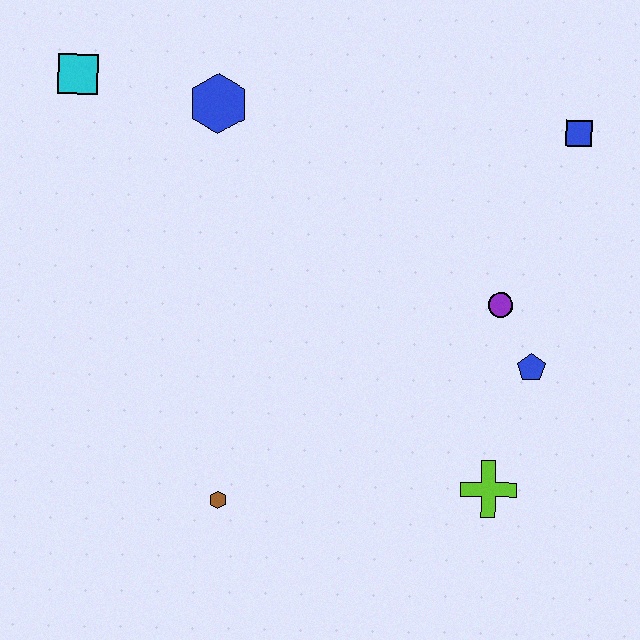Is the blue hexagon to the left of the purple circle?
Yes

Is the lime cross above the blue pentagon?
No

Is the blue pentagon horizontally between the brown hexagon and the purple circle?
No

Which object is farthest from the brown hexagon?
The blue square is farthest from the brown hexagon.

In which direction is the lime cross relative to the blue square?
The lime cross is below the blue square.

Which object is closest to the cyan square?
The blue hexagon is closest to the cyan square.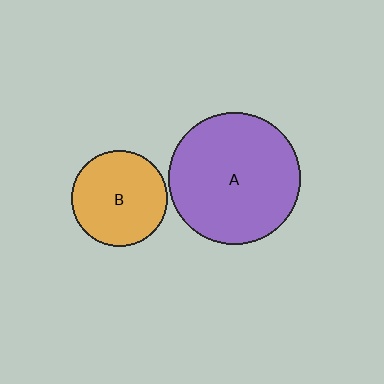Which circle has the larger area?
Circle A (purple).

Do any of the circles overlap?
No, none of the circles overlap.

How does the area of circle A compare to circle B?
Approximately 1.9 times.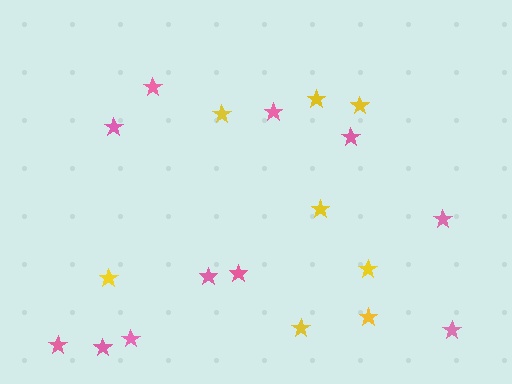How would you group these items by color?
There are 2 groups: one group of yellow stars (8) and one group of pink stars (11).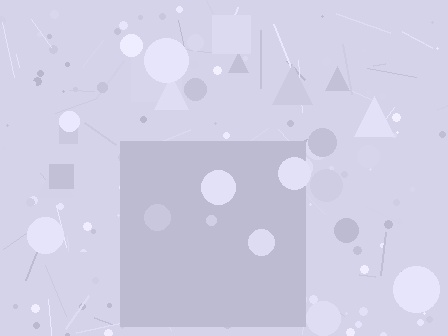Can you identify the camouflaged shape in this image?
The camouflaged shape is a square.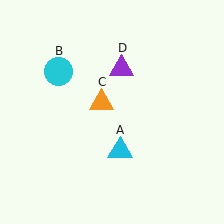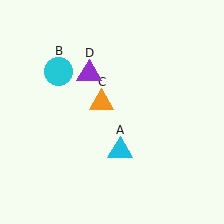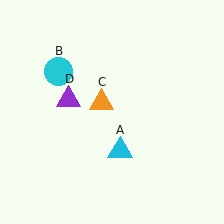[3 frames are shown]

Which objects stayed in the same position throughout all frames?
Cyan triangle (object A) and cyan circle (object B) and orange triangle (object C) remained stationary.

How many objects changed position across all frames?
1 object changed position: purple triangle (object D).